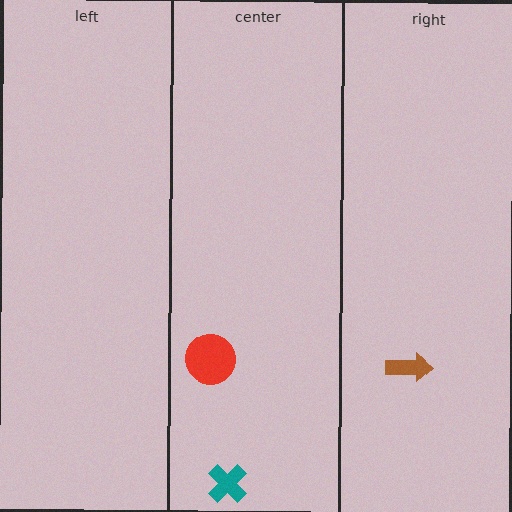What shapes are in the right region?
The brown arrow.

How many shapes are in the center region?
2.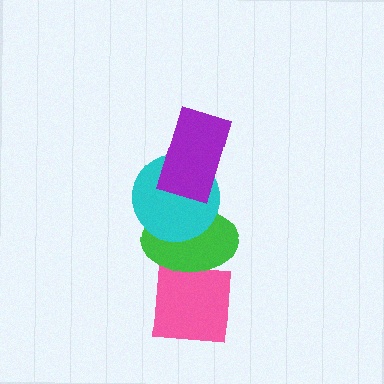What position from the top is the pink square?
The pink square is 4th from the top.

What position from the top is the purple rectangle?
The purple rectangle is 1st from the top.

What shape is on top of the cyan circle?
The purple rectangle is on top of the cyan circle.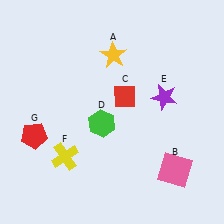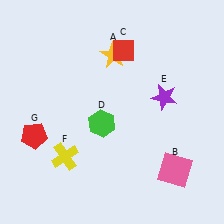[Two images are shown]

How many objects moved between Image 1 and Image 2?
1 object moved between the two images.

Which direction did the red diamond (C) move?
The red diamond (C) moved up.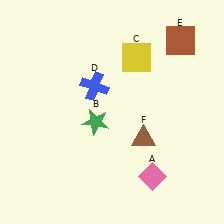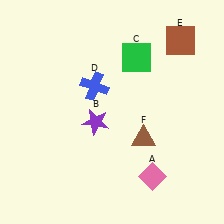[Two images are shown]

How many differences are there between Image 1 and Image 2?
There are 2 differences between the two images.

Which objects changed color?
B changed from green to purple. C changed from yellow to green.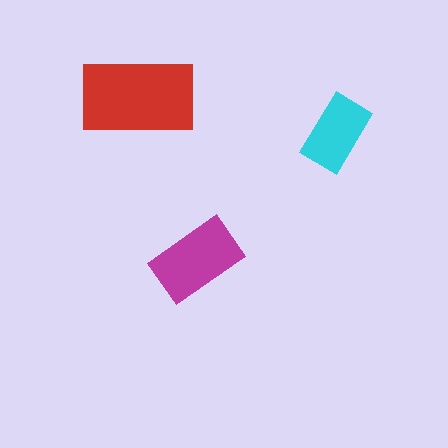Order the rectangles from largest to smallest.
the red one, the magenta one, the cyan one.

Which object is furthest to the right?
The cyan rectangle is rightmost.